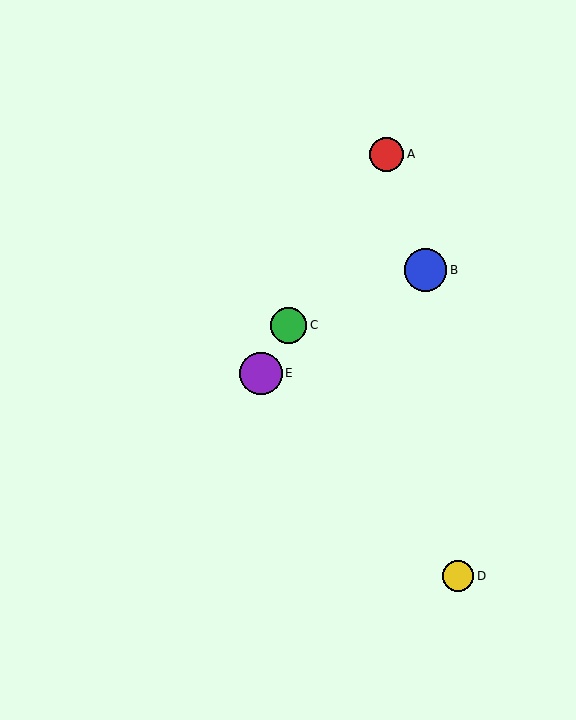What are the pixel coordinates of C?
Object C is at (288, 326).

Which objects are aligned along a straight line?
Objects A, C, E are aligned along a straight line.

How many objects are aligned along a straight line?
3 objects (A, C, E) are aligned along a straight line.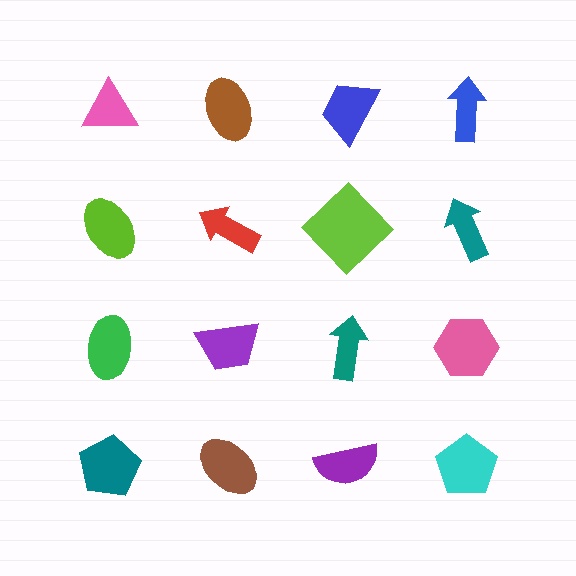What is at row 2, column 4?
A teal arrow.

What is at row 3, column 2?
A purple trapezoid.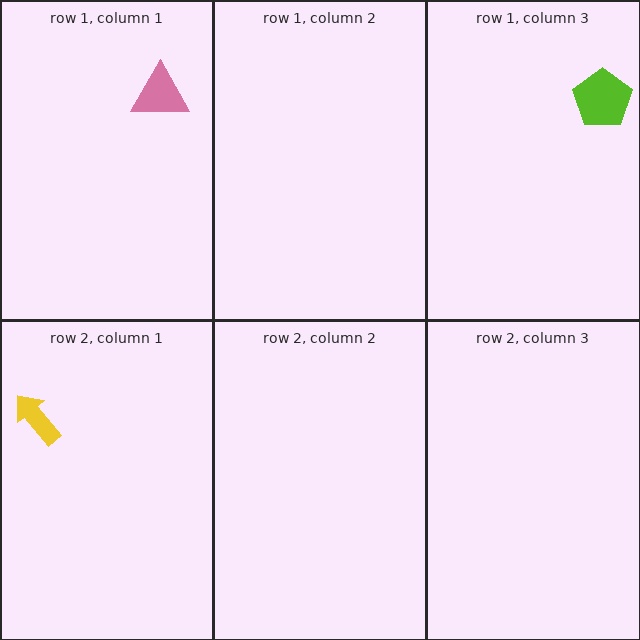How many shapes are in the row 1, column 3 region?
1.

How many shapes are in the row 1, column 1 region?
1.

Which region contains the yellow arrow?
The row 2, column 1 region.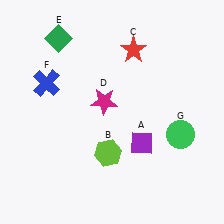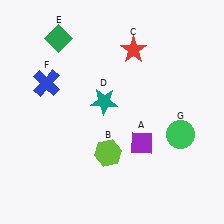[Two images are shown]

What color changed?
The star (D) changed from magenta in Image 1 to teal in Image 2.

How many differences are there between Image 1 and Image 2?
There is 1 difference between the two images.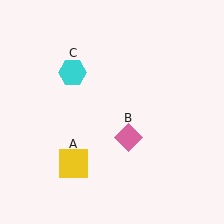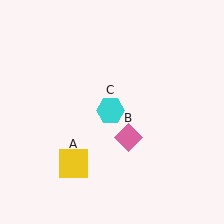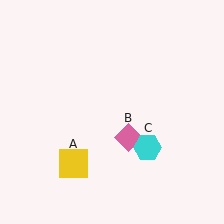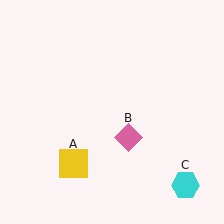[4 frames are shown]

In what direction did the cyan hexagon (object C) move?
The cyan hexagon (object C) moved down and to the right.